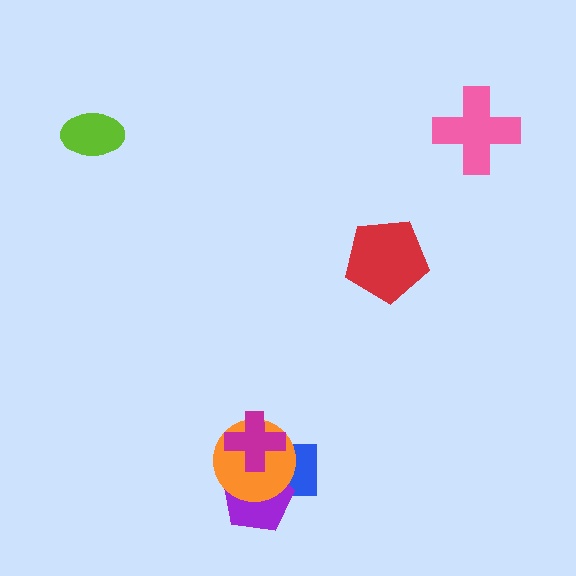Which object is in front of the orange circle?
The magenta cross is in front of the orange circle.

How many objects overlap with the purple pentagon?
3 objects overlap with the purple pentagon.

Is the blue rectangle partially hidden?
Yes, it is partially covered by another shape.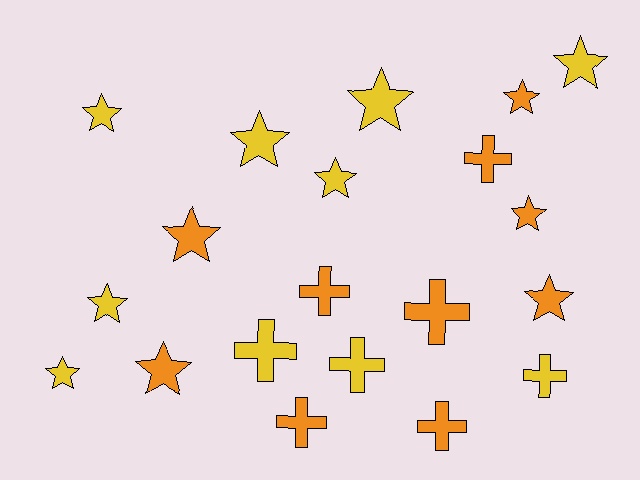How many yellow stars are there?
There are 7 yellow stars.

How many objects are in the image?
There are 20 objects.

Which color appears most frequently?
Yellow, with 10 objects.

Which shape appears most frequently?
Star, with 12 objects.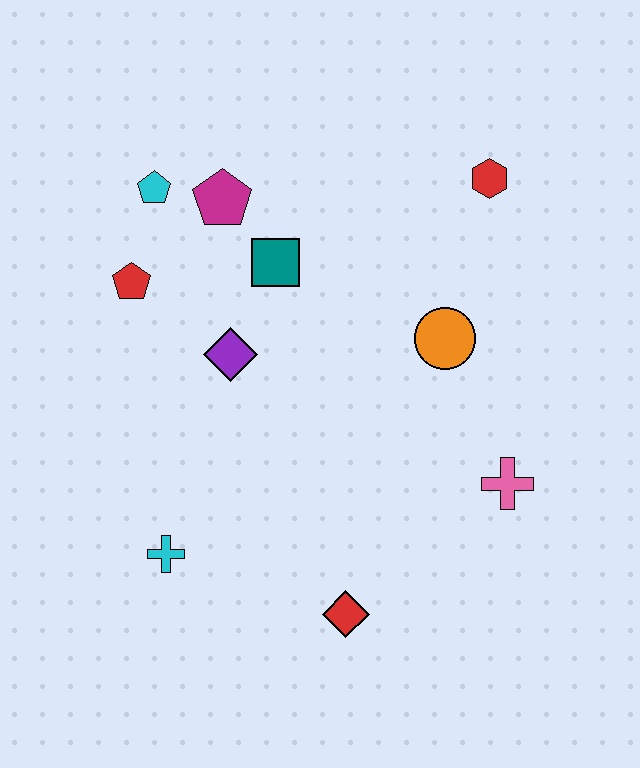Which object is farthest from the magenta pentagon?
The red diamond is farthest from the magenta pentagon.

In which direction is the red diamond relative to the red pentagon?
The red diamond is below the red pentagon.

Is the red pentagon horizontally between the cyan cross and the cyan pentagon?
No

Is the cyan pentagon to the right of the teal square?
No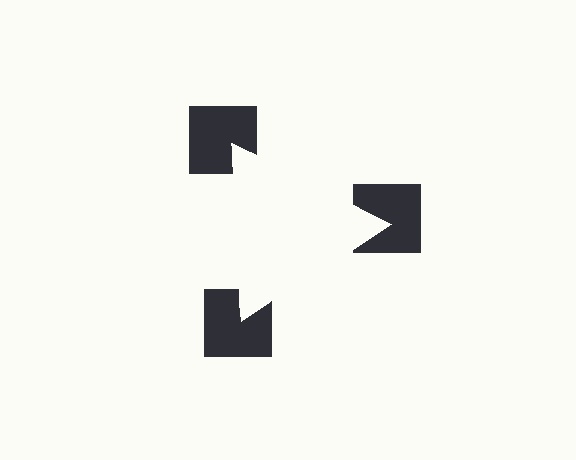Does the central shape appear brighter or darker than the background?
It typically appears slightly brighter than the background, even though no actual brightness change is drawn.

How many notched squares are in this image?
There are 3 — one at each vertex of the illusory triangle.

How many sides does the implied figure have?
3 sides.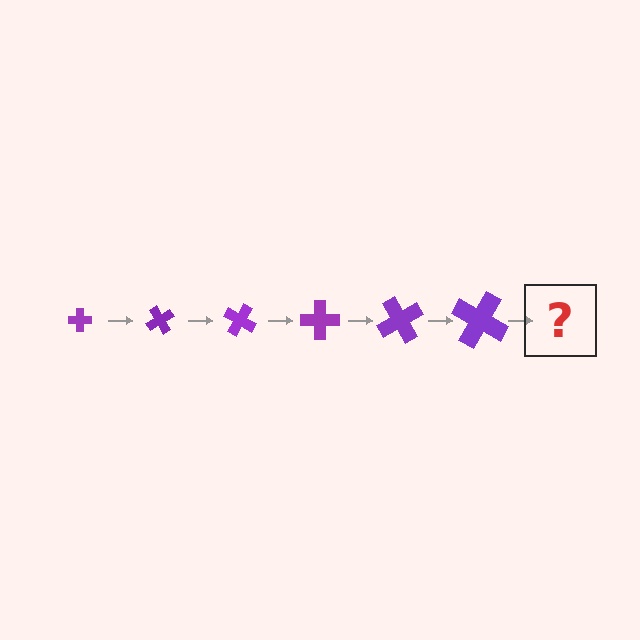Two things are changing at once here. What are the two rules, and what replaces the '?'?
The two rules are that the cross grows larger each step and it rotates 60 degrees each step. The '?' should be a cross, larger than the previous one and rotated 360 degrees from the start.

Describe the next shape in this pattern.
It should be a cross, larger than the previous one and rotated 360 degrees from the start.